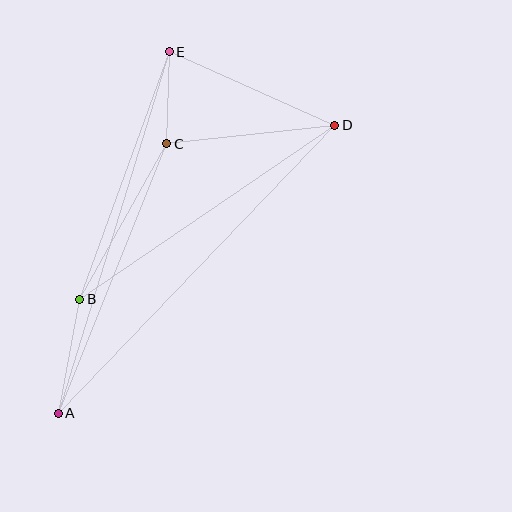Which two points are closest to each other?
Points C and E are closest to each other.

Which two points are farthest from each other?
Points A and D are farthest from each other.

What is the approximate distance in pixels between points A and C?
The distance between A and C is approximately 291 pixels.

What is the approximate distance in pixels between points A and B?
The distance between A and B is approximately 116 pixels.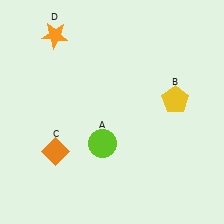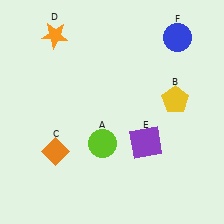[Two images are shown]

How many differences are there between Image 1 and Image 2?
There are 2 differences between the two images.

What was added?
A purple square (E), a blue circle (F) were added in Image 2.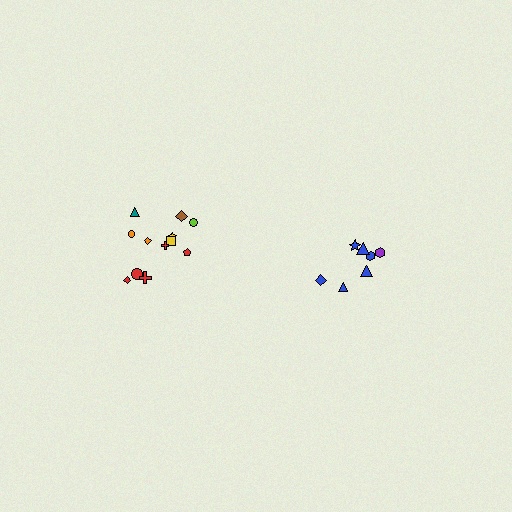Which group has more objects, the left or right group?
The left group.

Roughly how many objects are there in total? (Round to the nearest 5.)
Roughly 20 objects in total.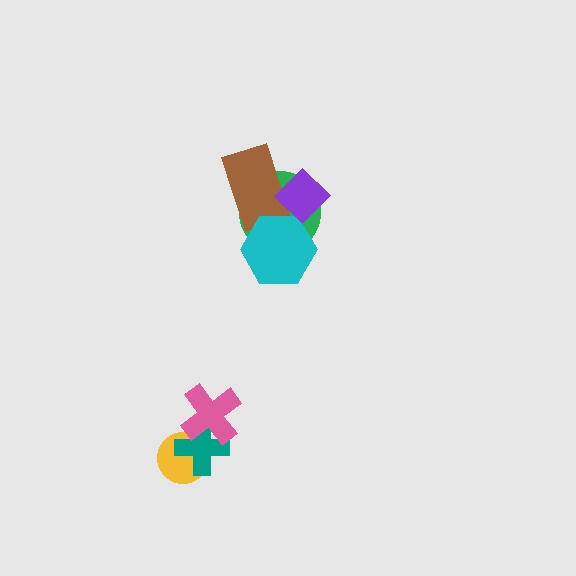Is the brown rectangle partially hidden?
Yes, it is partially covered by another shape.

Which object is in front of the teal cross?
The pink cross is in front of the teal cross.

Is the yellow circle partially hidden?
Yes, it is partially covered by another shape.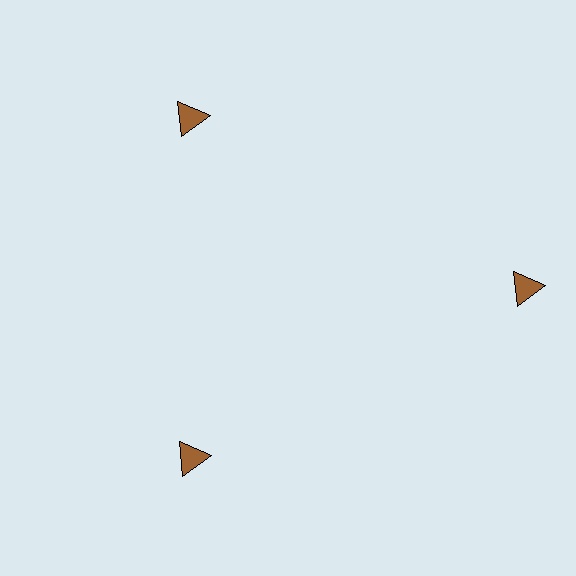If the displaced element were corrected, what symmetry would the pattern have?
It would have 3-fold rotational symmetry — the pattern would map onto itself every 120 degrees.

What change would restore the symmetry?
The symmetry would be restored by moving it inward, back onto the ring so that all 3 triangles sit at equal angles and equal distance from the center.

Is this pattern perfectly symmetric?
No. The 3 brown triangles are arranged in a ring, but one element near the 3 o'clock position is pushed outward from the center, breaking the 3-fold rotational symmetry.